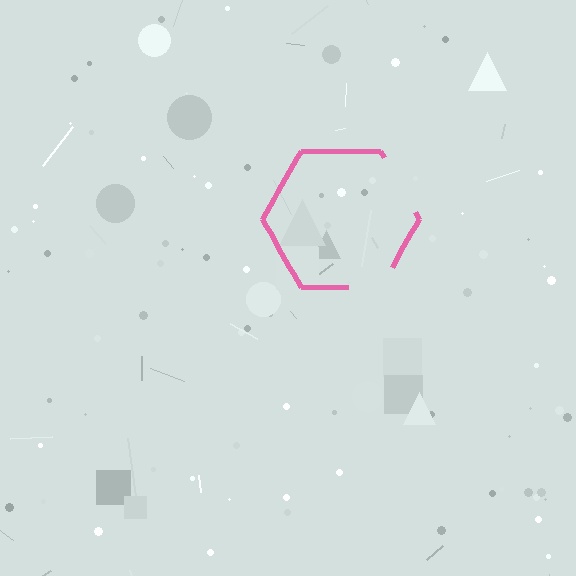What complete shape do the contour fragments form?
The contour fragments form a hexagon.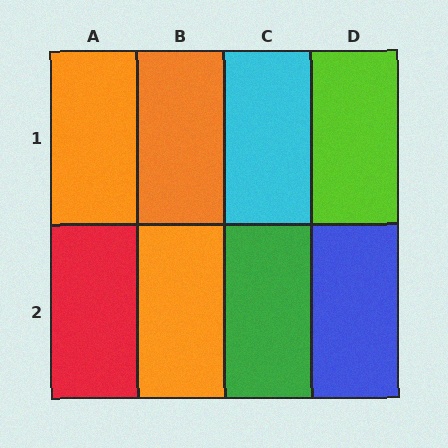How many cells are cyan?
1 cell is cyan.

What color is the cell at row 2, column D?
Blue.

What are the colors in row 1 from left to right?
Orange, orange, cyan, lime.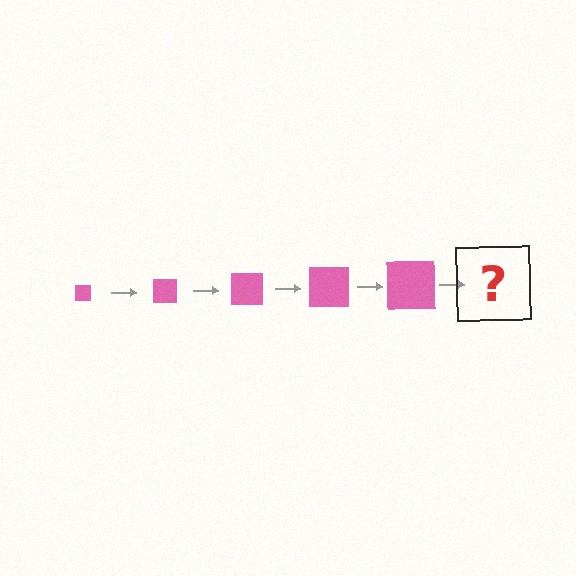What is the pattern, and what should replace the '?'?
The pattern is that the square gets progressively larger each step. The '?' should be a pink square, larger than the previous one.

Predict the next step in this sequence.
The next step is a pink square, larger than the previous one.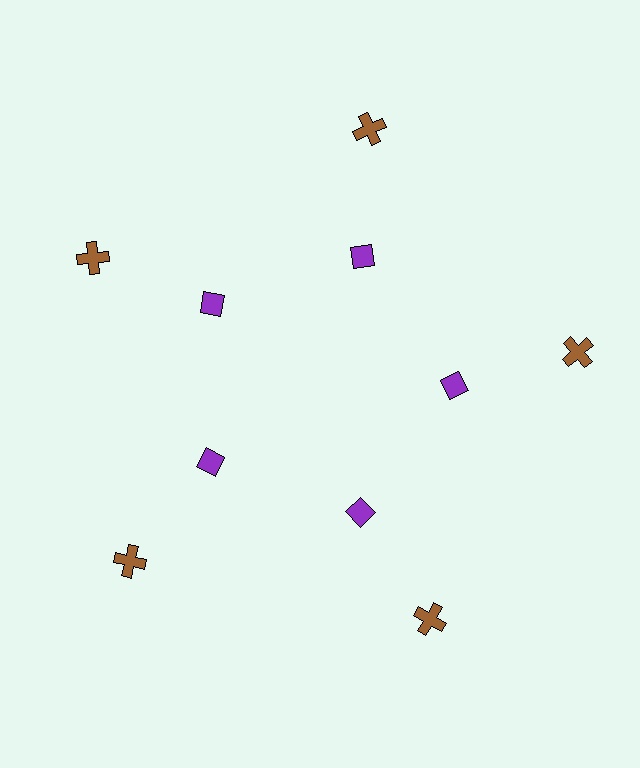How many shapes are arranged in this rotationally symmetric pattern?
There are 10 shapes, arranged in 5 groups of 2.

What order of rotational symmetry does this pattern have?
This pattern has 5-fold rotational symmetry.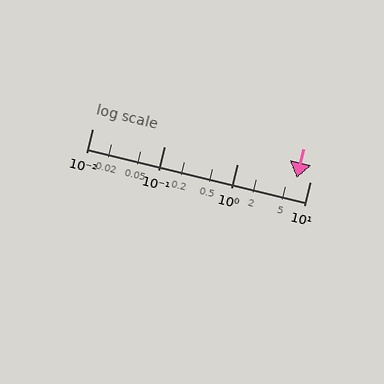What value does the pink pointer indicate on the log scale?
The pointer indicates approximately 6.6.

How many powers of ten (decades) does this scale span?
The scale spans 3 decades, from 0.01 to 10.